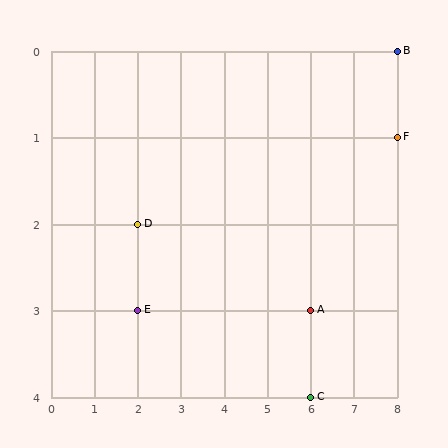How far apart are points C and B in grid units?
Points C and B are 2 columns and 4 rows apart (about 4.5 grid units diagonally).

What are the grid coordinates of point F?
Point F is at grid coordinates (8, 1).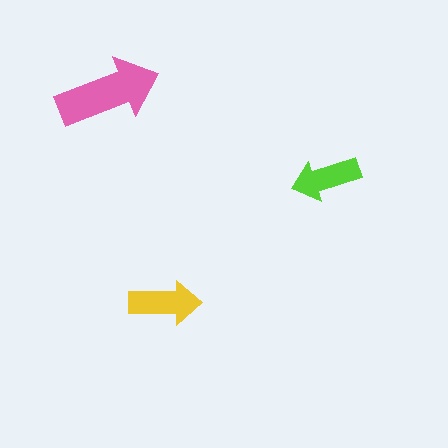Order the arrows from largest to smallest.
the pink one, the yellow one, the lime one.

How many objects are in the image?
There are 3 objects in the image.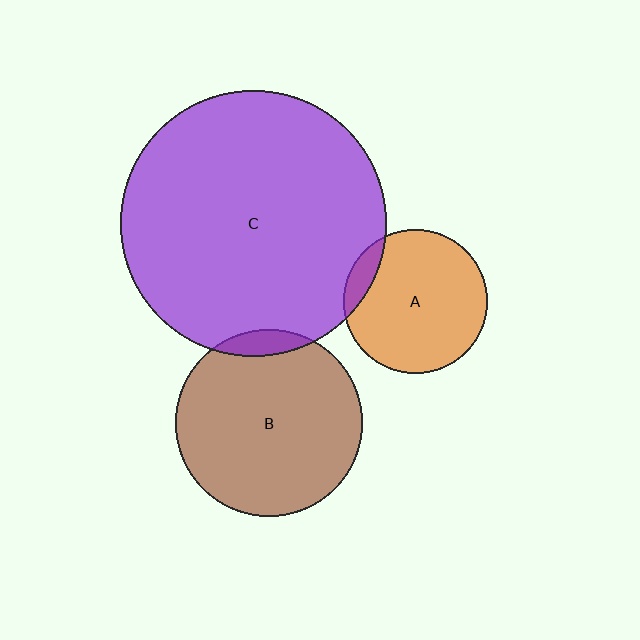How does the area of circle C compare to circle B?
Approximately 2.0 times.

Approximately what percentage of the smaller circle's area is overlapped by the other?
Approximately 10%.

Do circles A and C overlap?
Yes.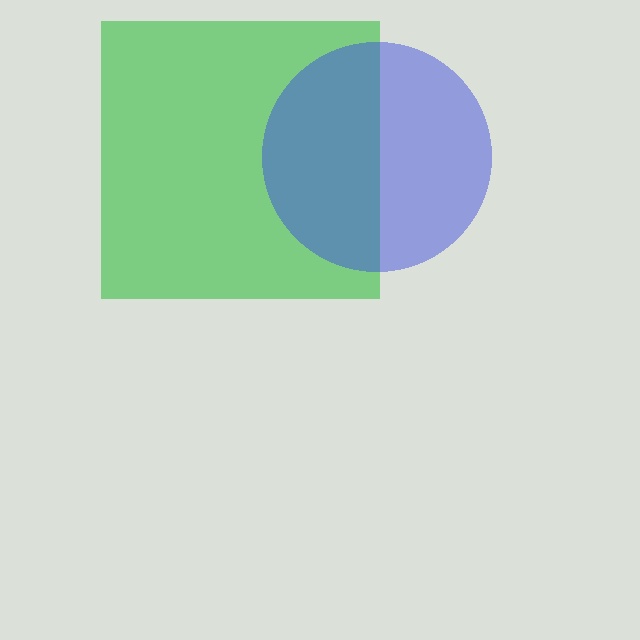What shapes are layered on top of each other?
The layered shapes are: a green square, a blue circle.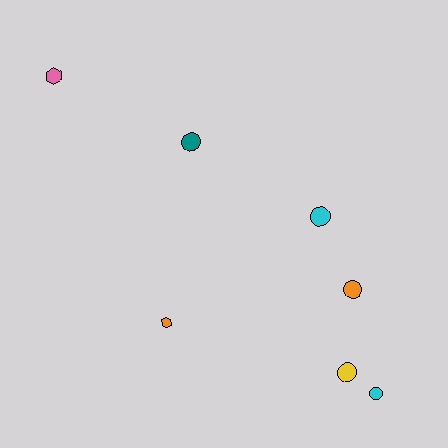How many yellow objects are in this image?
There is 1 yellow object.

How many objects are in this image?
There are 7 objects.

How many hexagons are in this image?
There are 2 hexagons.